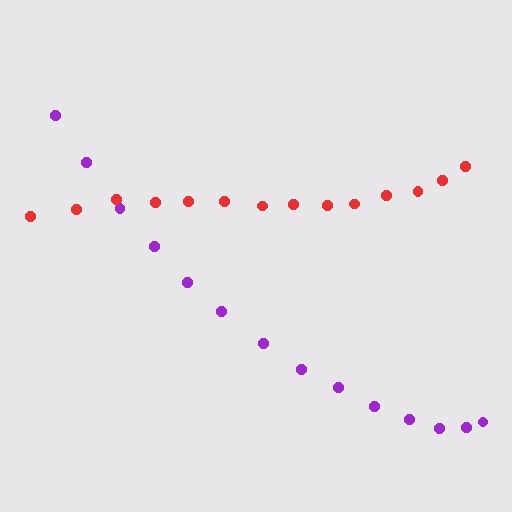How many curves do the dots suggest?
There are 2 distinct paths.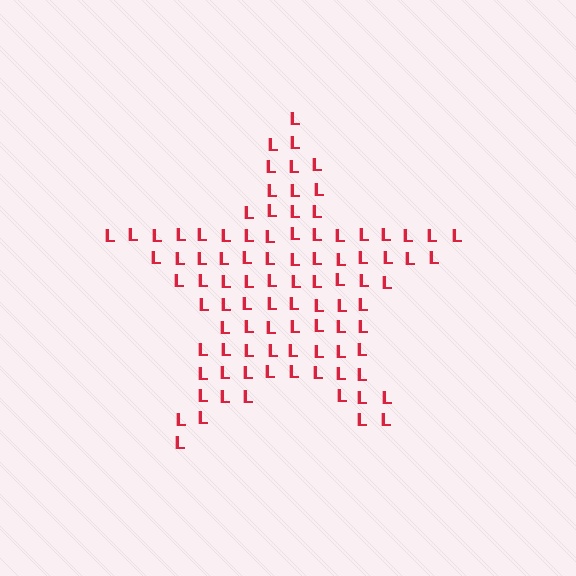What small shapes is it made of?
It is made of small letter L's.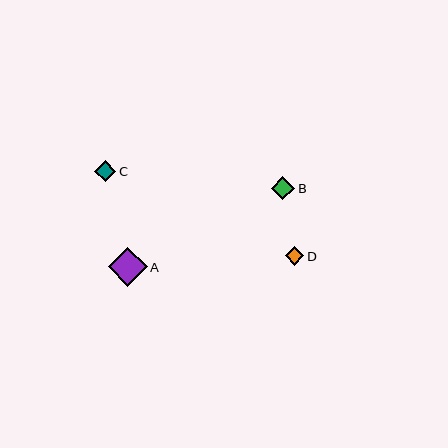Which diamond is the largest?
Diamond A is the largest with a size of approximately 39 pixels.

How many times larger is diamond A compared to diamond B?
Diamond A is approximately 1.7 times the size of diamond B.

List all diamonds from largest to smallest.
From largest to smallest: A, B, C, D.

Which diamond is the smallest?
Diamond D is the smallest with a size of approximately 19 pixels.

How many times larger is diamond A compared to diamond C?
Diamond A is approximately 1.9 times the size of diamond C.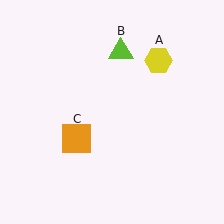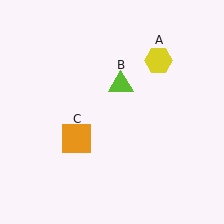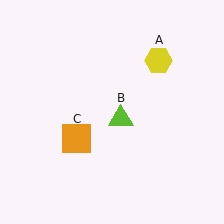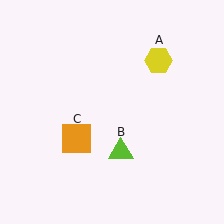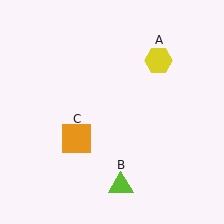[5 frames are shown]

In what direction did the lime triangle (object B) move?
The lime triangle (object B) moved down.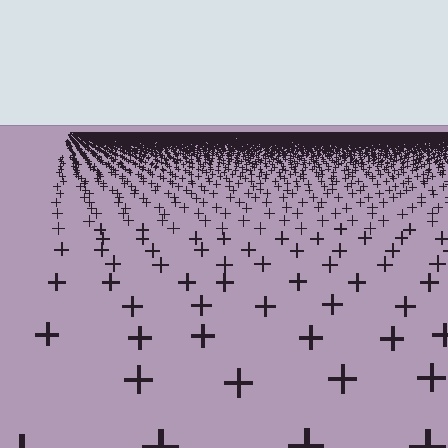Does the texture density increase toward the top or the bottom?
Density increases toward the top.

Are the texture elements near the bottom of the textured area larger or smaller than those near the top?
Larger. Near the bottom, elements are closer to the viewer and appear at a bigger on-screen size.